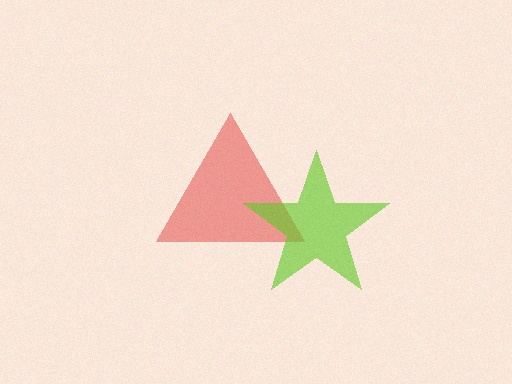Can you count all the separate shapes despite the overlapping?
Yes, there are 2 separate shapes.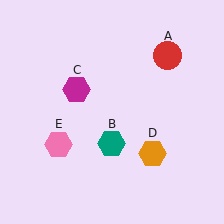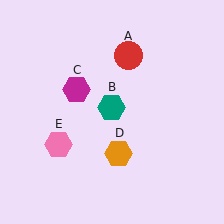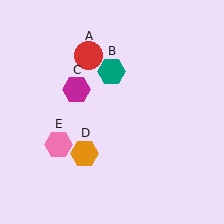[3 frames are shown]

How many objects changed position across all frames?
3 objects changed position: red circle (object A), teal hexagon (object B), orange hexagon (object D).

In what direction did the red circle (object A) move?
The red circle (object A) moved left.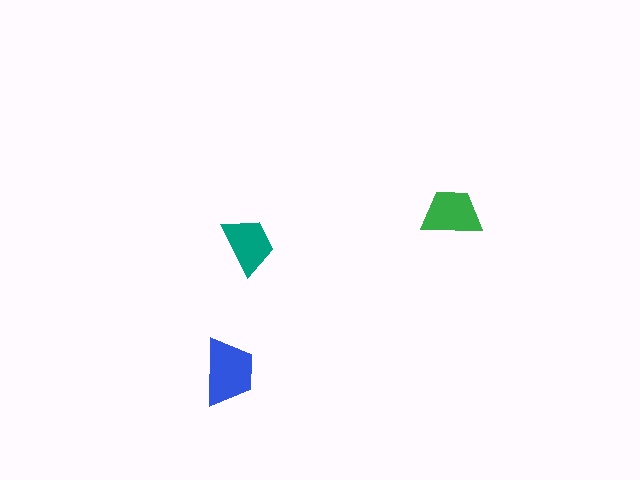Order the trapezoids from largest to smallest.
the blue one, the green one, the teal one.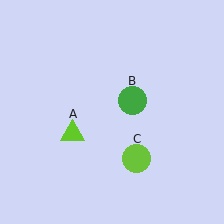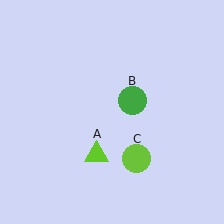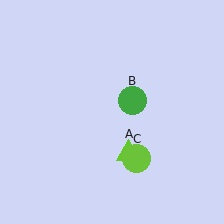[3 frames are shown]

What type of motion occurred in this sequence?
The lime triangle (object A) rotated counterclockwise around the center of the scene.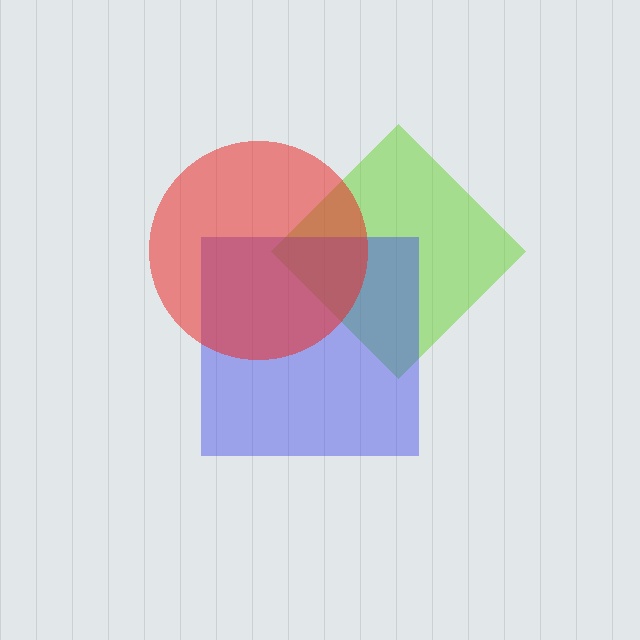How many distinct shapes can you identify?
There are 3 distinct shapes: a lime diamond, a blue square, a red circle.